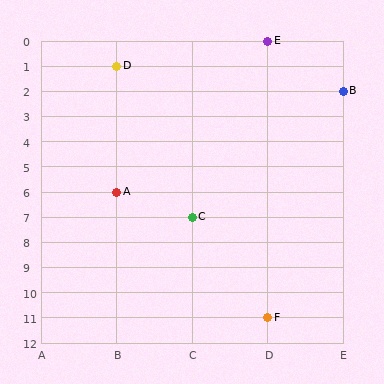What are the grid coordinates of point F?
Point F is at grid coordinates (D, 11).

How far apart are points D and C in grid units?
Points D and C are 1 column and 6 rows apart (about 6.1 grid units diagonally).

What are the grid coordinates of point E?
Point E is at grid coordinates (D, 0).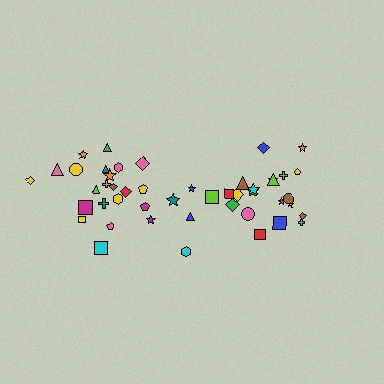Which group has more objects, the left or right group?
The left group.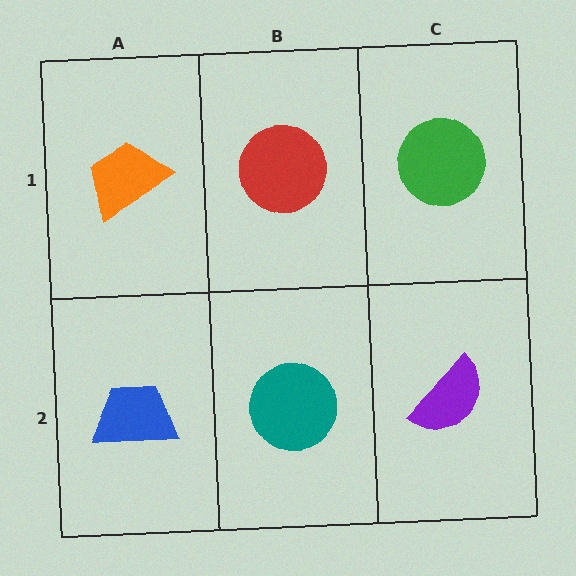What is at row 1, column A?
An orange trapezoid.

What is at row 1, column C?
A green circle.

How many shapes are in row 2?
3 shapes.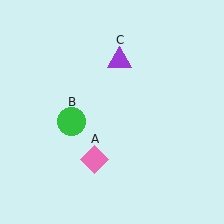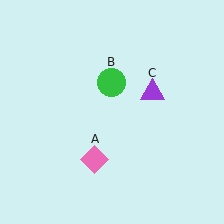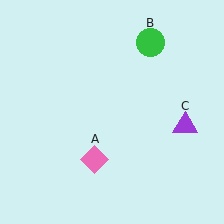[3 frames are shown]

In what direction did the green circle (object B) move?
The green circle (object B) moved up and to the right.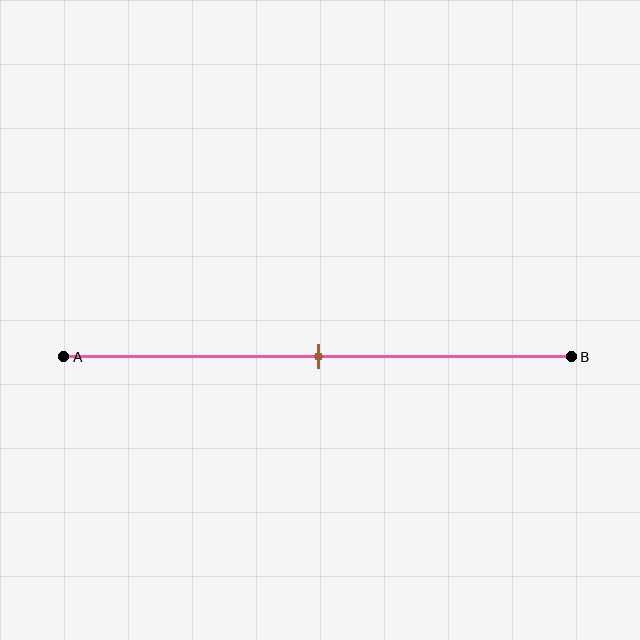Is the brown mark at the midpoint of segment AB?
Yes, the mark is approximately at the midpoint.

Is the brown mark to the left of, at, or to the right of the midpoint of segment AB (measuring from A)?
The brown mark is approximately at the midpoint of segment AB.